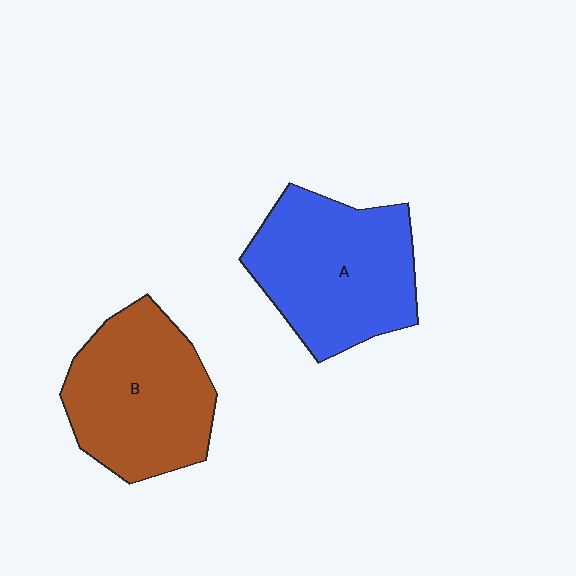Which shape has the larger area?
Shape A (blue).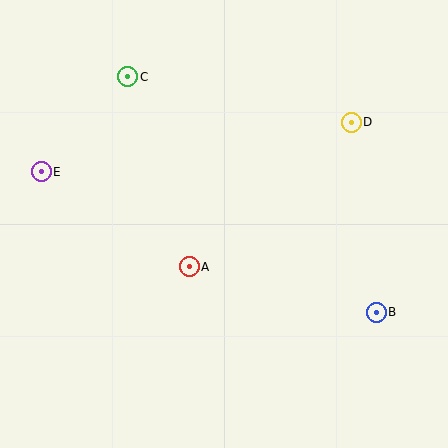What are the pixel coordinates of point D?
Point D is at (351, 122).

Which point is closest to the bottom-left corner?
Point A is closest to the bottom-left corner.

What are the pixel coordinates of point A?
Point A is at (189, 267).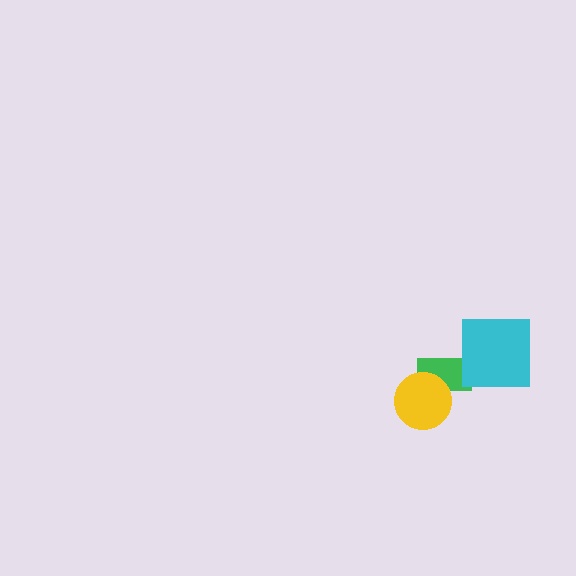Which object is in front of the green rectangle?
The yellow circle is in front of the green rectangle.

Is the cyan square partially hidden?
No, no other shape covers it.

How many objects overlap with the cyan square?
0 objects overlap with the cyan square.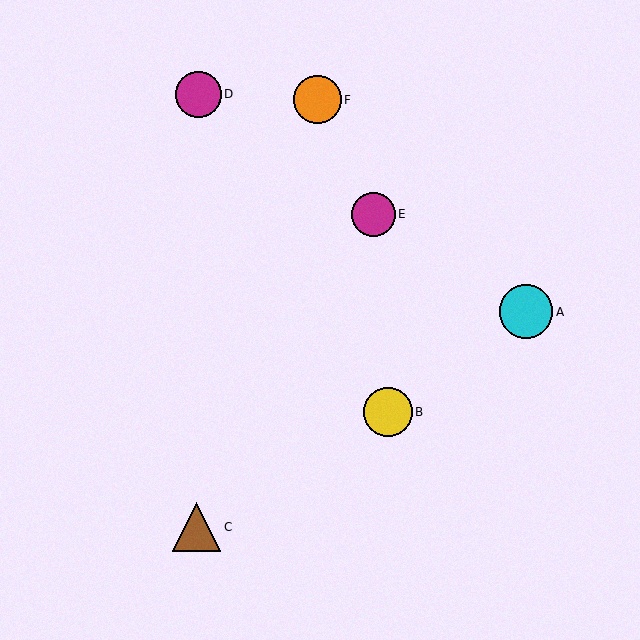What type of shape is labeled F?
Shape F is an orange circle.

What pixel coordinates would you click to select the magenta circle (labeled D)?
Click at (198, 94) to select the magenta circle D.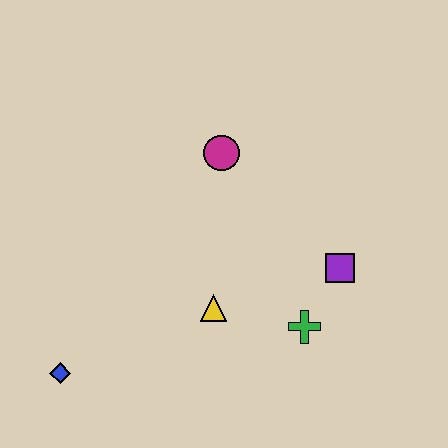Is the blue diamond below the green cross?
Yes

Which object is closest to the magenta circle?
The yellow triangle is closest to the magenta circle.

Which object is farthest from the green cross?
The blue diamond is farthest from the green cross.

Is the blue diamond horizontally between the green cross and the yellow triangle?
No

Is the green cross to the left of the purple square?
Yes